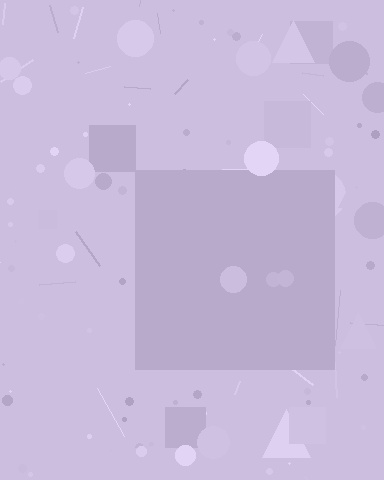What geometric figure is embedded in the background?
A square is embedded in the background.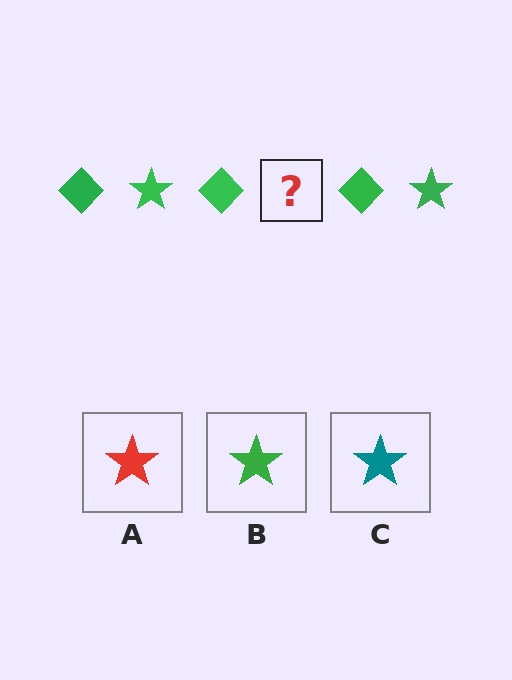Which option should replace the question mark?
Option B.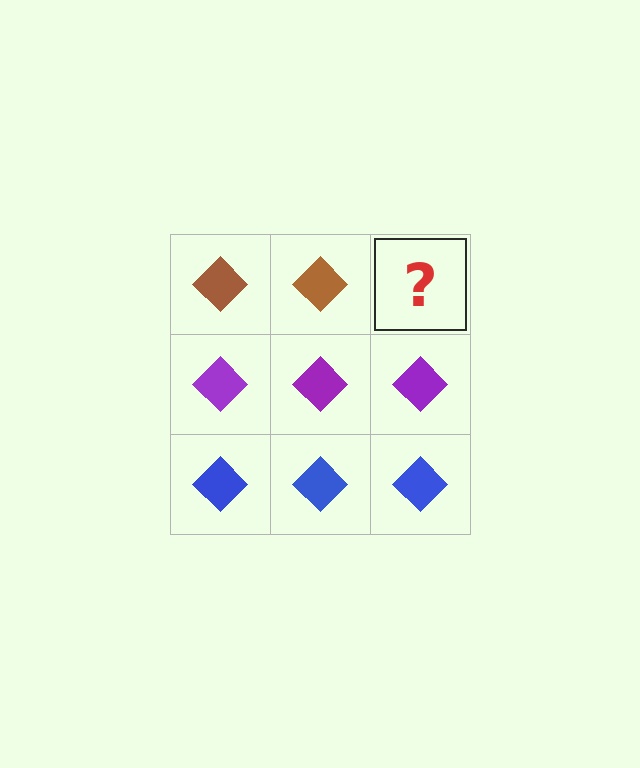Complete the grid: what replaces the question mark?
The question mark should be replaced with a brown diamond.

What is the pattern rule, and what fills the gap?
The rule is that each row has a consistent color. The gap should be filled with a brown diamond.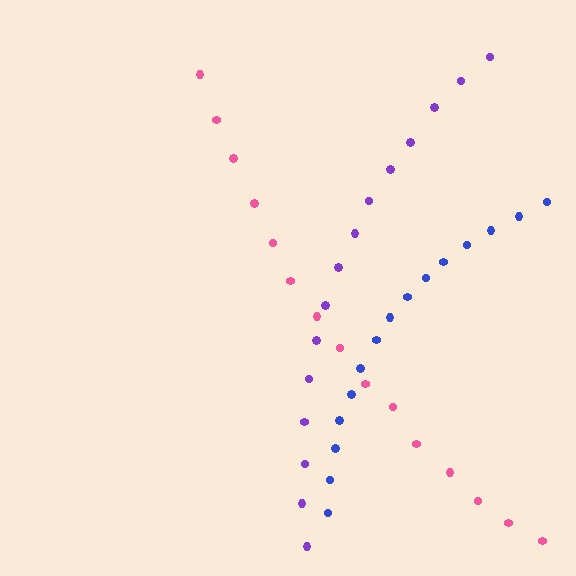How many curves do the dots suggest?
There are 3 distinct paths.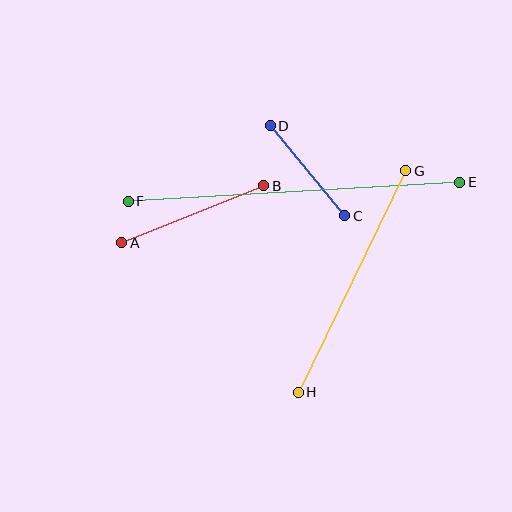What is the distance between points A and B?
The distance is approximately 153 pixels.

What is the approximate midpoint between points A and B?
The midpoint is at approximately (193, 214) pixels.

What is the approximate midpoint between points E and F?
The midpoint is at approximately (294, 192) pixels.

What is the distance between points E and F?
The distance is approximately 332 pixels.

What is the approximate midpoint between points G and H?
The midpoint is at approximately (352, 282) pixels.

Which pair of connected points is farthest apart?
Points E and F are farthest apart.